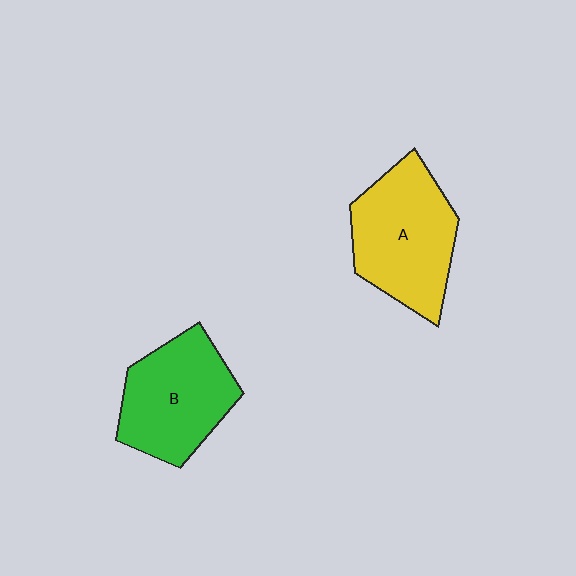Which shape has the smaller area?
Shape B (green).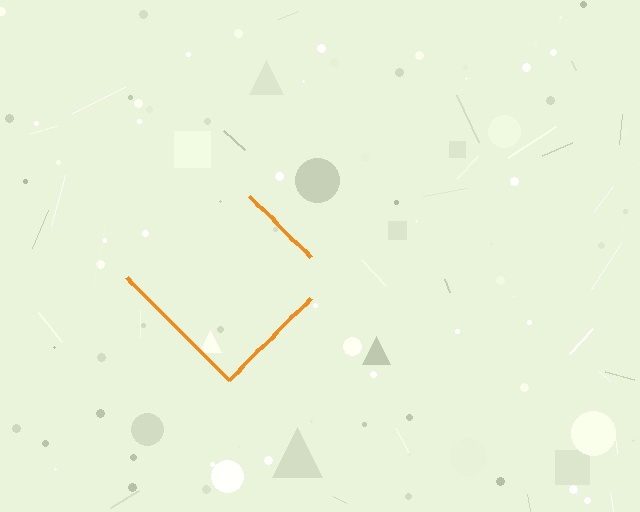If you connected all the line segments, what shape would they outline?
They would outline a diamond.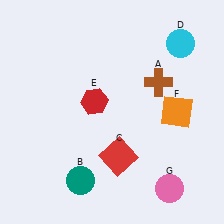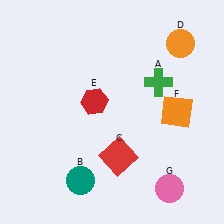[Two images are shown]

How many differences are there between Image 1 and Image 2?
There are 2 differences between the two images.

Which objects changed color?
A changed from brown to green. D changed from cyan to orange.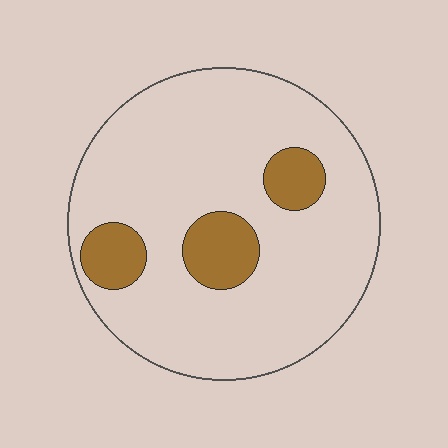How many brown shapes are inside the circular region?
3.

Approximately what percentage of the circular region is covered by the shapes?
Approximately 15%.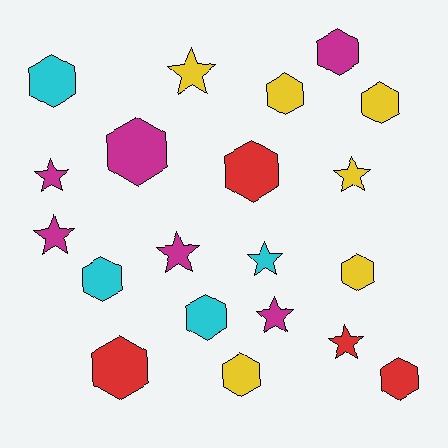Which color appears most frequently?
Yellow, with 6 objects.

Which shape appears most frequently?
Hexagon, with 12 objects.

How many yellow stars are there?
There are 2 yellow stars.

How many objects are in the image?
There are 20 objects.